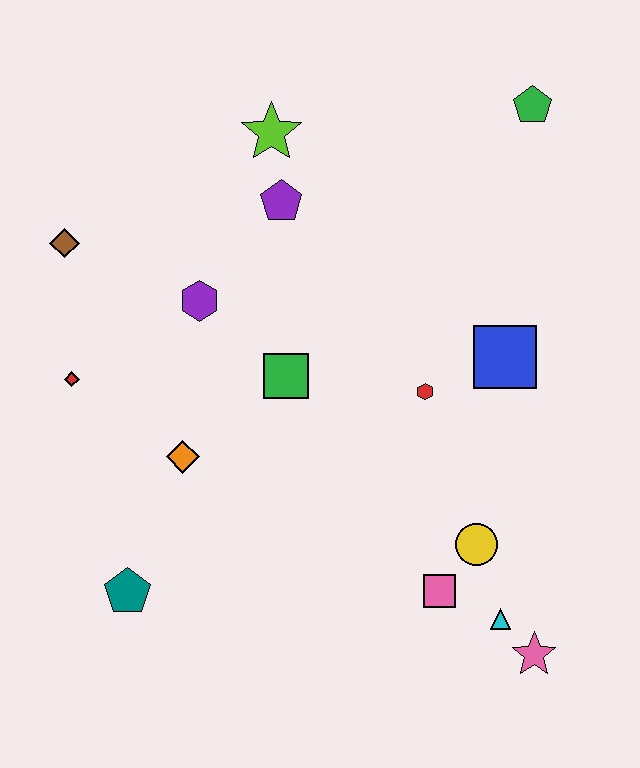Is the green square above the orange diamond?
Yes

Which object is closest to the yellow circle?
The pink square is closest to the yellow circle.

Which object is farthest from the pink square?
The brown diamond is farthest from the pink square.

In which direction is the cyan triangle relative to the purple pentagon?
The cyan triangle is below the purple pentagon.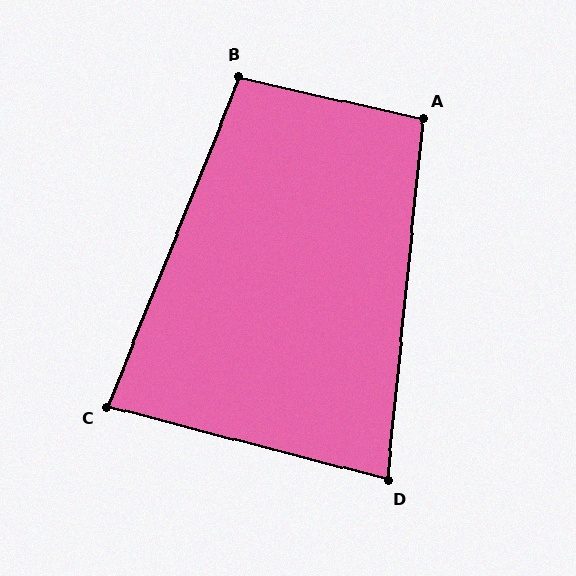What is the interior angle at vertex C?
Approximately 83 degrees (acute).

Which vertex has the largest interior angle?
B, at approximately 99 degrees.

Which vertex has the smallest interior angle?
D, at approximately 81 degrees.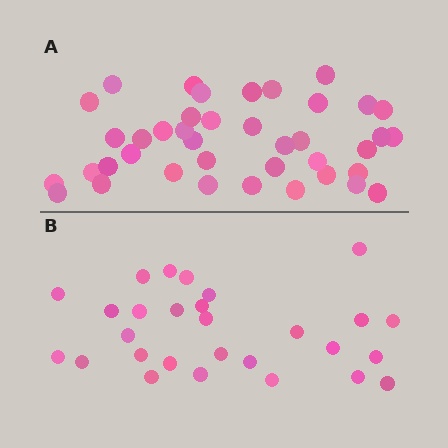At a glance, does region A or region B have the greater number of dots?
Region A (the top region) has more dots.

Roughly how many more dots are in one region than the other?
Region A has roughly 12 or so more dots than region B.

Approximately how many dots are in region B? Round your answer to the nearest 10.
About 30 dots. (The exact count is 28, which rounds to 30.)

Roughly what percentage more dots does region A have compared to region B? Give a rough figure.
About 45% more.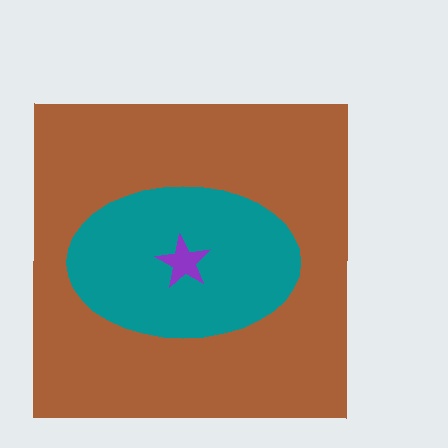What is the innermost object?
The purple star.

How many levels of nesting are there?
3.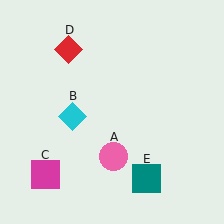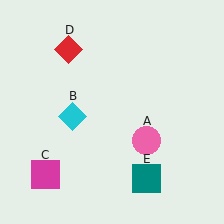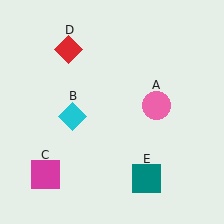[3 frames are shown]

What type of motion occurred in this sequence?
The pink circle (object A) rotated counterclockwise around the center of the scene.